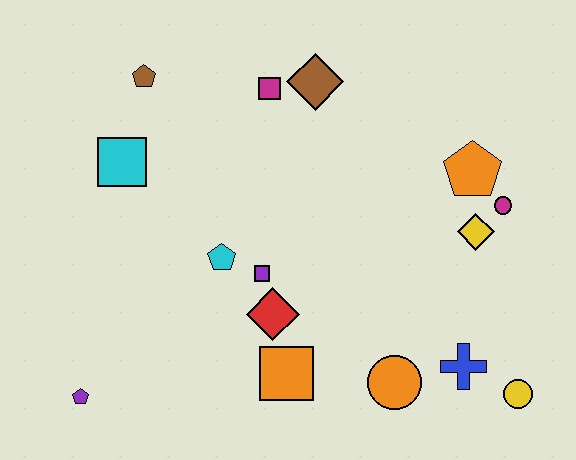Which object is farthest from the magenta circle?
The purple pentagon is farthest from the magenta circle.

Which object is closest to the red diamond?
The purple square is closest to the red diamond.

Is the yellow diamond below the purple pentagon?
No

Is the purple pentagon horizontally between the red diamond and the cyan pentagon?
No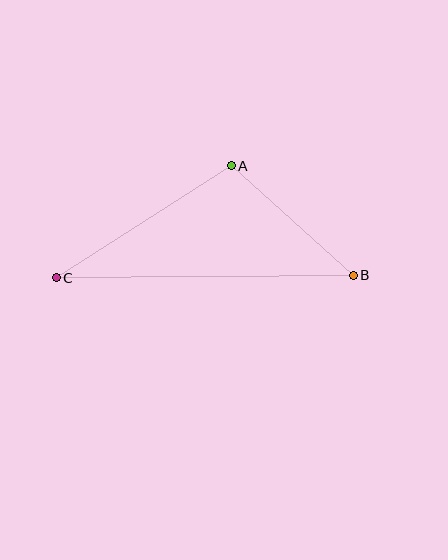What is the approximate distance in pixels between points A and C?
The distance between A and C is approximately 208 pixels.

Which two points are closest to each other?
Points A and B are closest to each other.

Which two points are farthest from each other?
Points B and C are farthest from each other.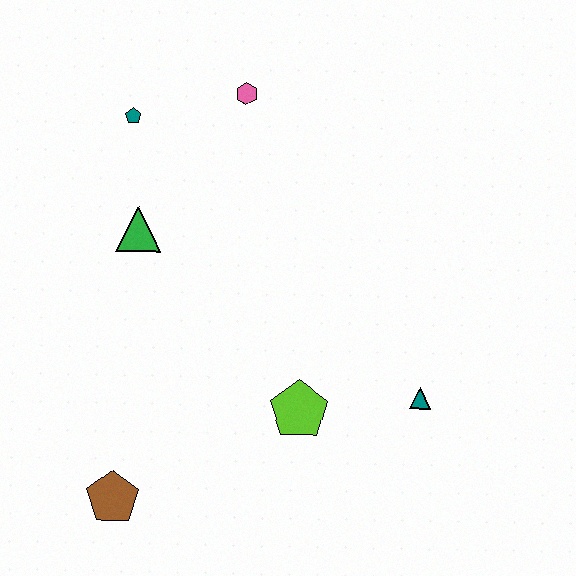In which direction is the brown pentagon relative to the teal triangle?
The brown pentagon is to the left of the teal triangle.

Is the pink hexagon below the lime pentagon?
No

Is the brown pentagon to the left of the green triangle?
Yes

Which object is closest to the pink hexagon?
The teal pentagon is closest to the pink hexagon.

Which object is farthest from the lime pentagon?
The teal pentagon is farthest from the lime pentagon.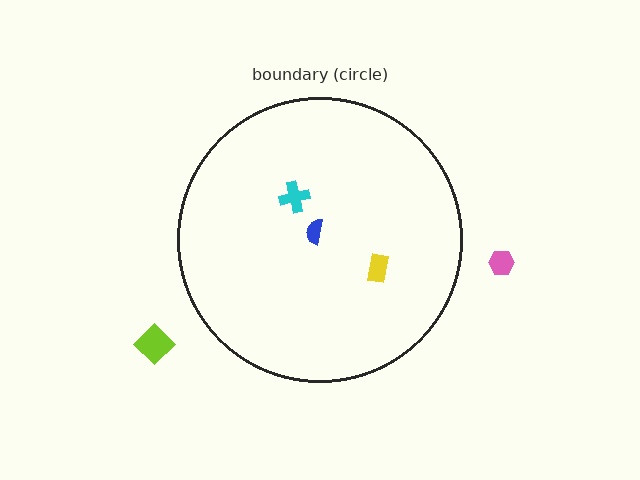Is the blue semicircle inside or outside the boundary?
Inside.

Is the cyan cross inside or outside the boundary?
Inside.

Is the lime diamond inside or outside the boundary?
Outside.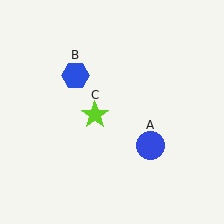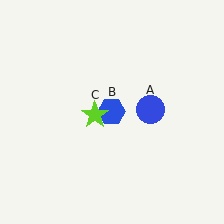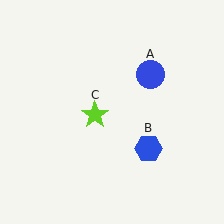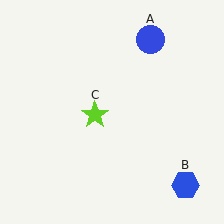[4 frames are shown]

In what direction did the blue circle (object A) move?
The blue circle (object A) moved up.